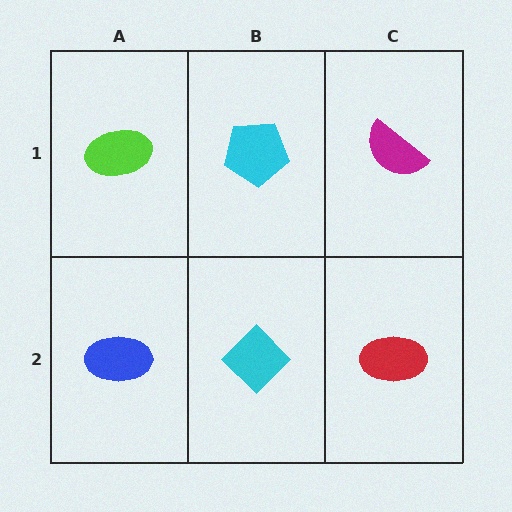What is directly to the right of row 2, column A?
A cyan diamond.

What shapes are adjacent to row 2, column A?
A lime ellipse (row 1, column A), a cyan diamond (row 2, column B).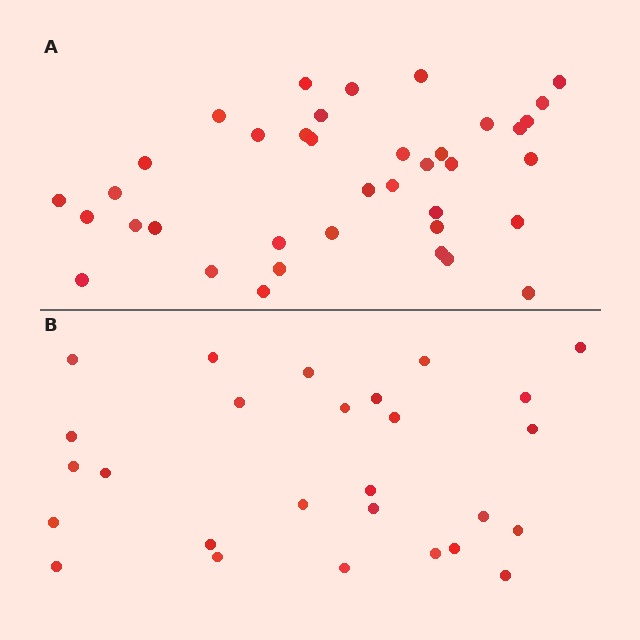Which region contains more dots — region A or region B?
Region A (the top region) has more dots.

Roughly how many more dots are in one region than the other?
Region A has roughly 12 or so more dots than region B.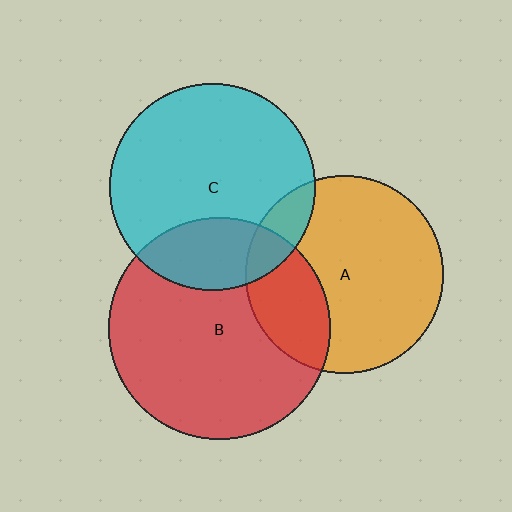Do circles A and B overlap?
Yes.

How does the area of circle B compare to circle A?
Approximately 1.3 times.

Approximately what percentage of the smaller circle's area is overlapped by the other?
Approximately 25%.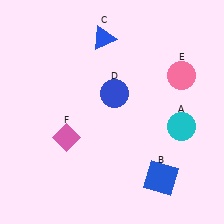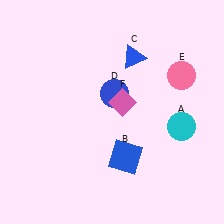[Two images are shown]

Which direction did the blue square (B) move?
The blue square (B) moved left.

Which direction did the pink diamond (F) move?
The pink diamond (F) moved right.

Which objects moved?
The objects that moved are: the blue square (B), the blue triangle (C), the pink diamond (F).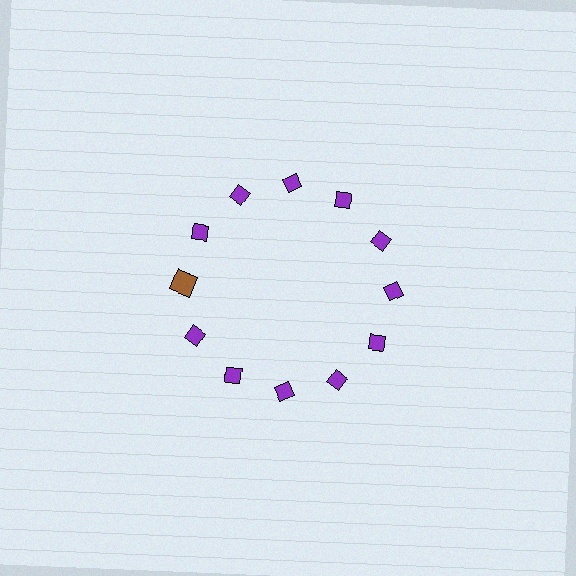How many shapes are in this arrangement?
There are 12 shapes arranged in a ring pattern.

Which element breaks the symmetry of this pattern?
The brown square at roughly the 9 o'clock position breaks the symmetry. All other shapes are purple diamonds.